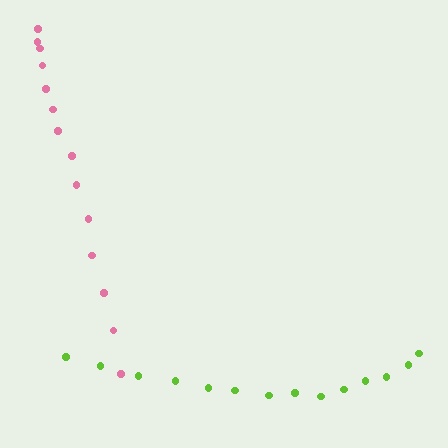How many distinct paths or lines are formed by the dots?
There are 2 distinct paths.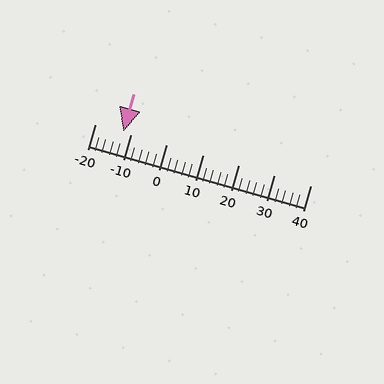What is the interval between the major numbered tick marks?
The major tick marks are spaced 10 units apart.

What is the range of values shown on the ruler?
The ruler shows values from -20 to 40.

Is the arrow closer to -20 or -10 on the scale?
The arrow is closer to -10.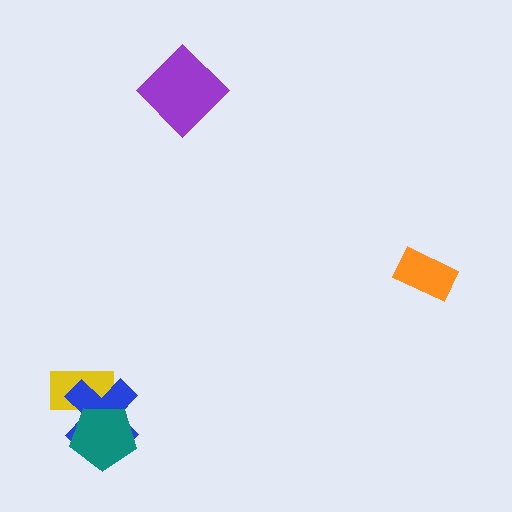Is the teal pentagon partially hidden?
No, no other shape covers it.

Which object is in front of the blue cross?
The teal pentagon is in front of the blue cross.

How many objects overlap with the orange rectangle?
0 objects overlap with the orange rectangle.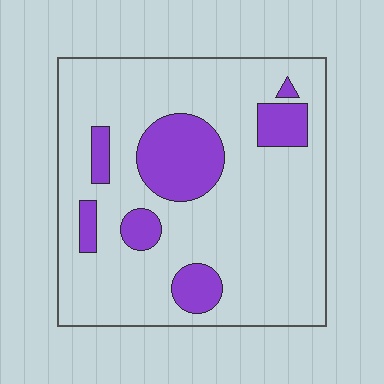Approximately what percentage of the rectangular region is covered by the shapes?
Approximately 20%.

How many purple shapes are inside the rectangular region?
7.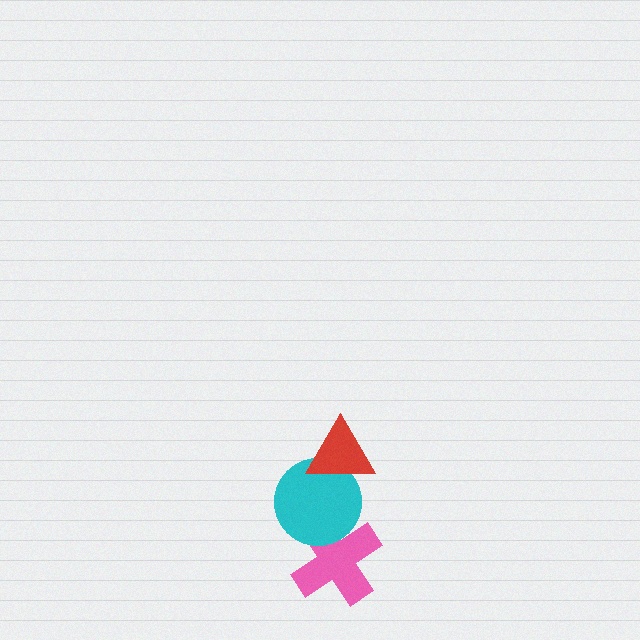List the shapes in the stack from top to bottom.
From top to bottom: the red triangle, the cyan circle, the pink cross.